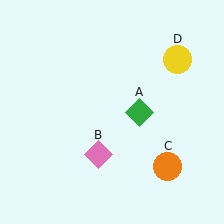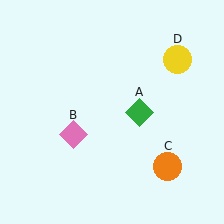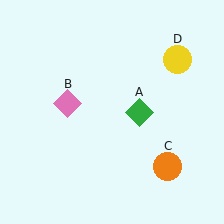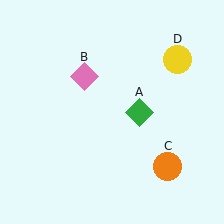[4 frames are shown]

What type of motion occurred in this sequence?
The pink diamond (object B) rotated clockwise around the center of the scene.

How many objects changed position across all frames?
1 object changed position: pink diamond (object B).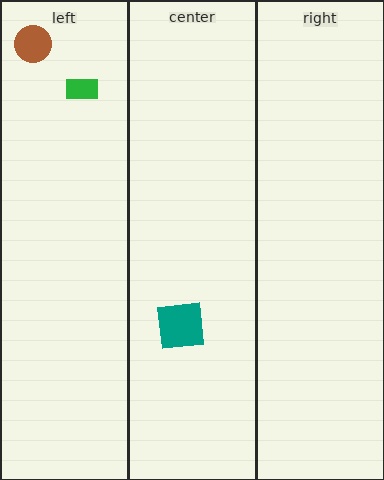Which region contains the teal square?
The center region.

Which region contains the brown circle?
The left region.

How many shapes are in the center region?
1.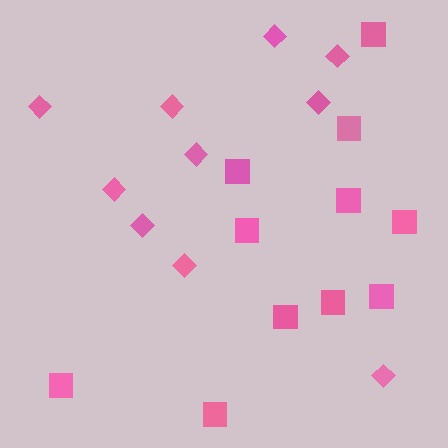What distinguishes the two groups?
There are 2 groups: one group of squares (11) and one group of diamonds (10).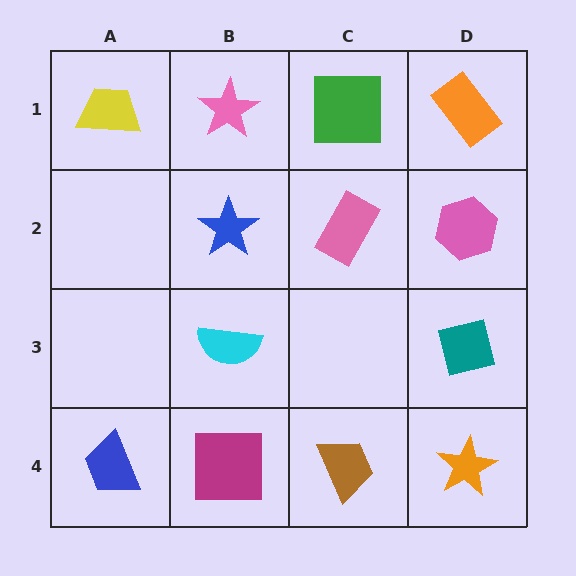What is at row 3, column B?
A cyan semicircle.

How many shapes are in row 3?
2 shapes.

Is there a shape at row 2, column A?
No, that cell is empty.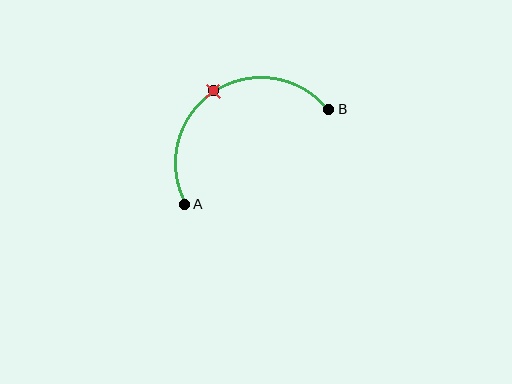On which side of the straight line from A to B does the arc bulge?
The arc bulges above the straight line connecting A and B.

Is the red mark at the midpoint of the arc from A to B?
Yes. The red mark lies on the arc at equal arc-length from both A and B — it is the arc midpoint.